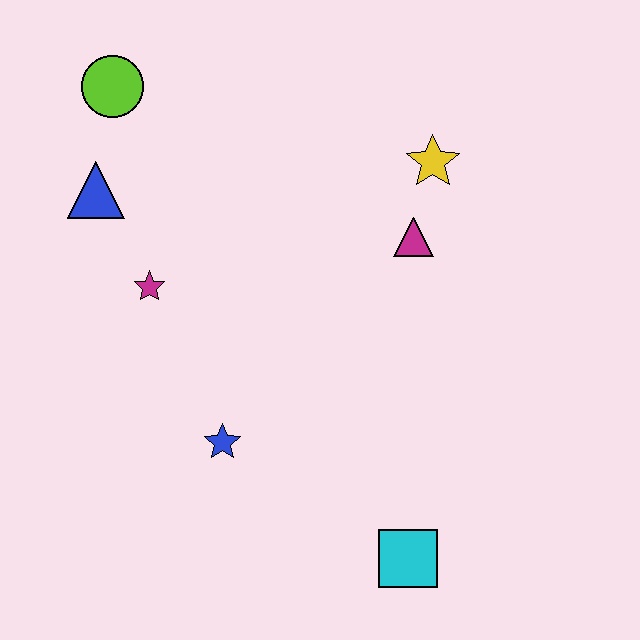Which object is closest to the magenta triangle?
The yellow star is closest to the magenta triangle.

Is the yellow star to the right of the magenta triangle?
Yes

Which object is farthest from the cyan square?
The lime circle is farthest from the cyan square.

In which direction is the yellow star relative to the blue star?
The yellow star is above the blue star.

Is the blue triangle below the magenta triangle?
No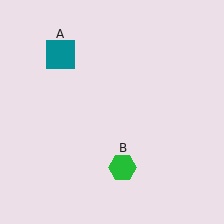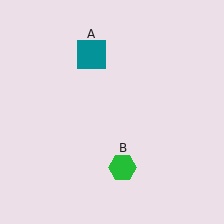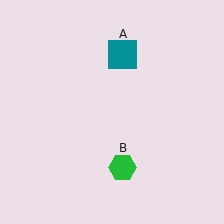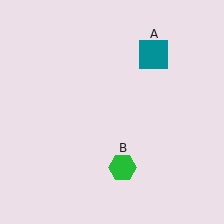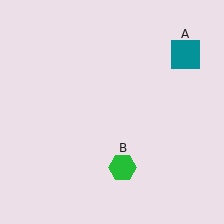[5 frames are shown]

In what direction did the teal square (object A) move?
The teal square (object A) moved right.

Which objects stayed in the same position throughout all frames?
Green hexagon (object B) remained stationary.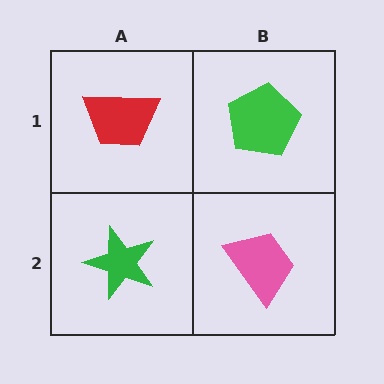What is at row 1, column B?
A green pentagon.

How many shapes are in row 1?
2 shapes.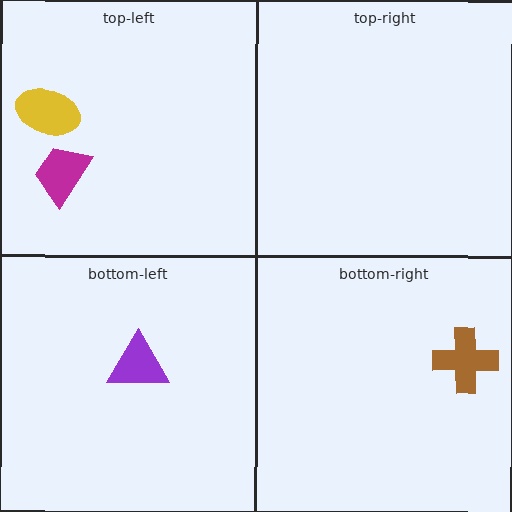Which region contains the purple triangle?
The bottom-left region.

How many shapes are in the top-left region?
2.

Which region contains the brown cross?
The bottom-right region.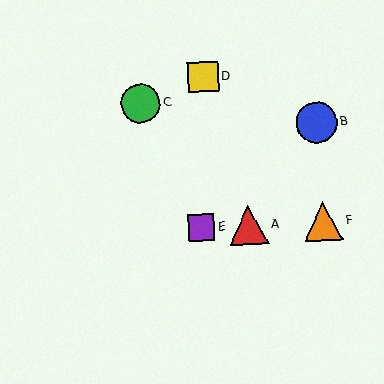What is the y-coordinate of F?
Object F is at y≈221.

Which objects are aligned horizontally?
Objects A, E, F are aligned horizontally.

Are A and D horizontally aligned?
No, A is at y≈225 and D is at y≈77.